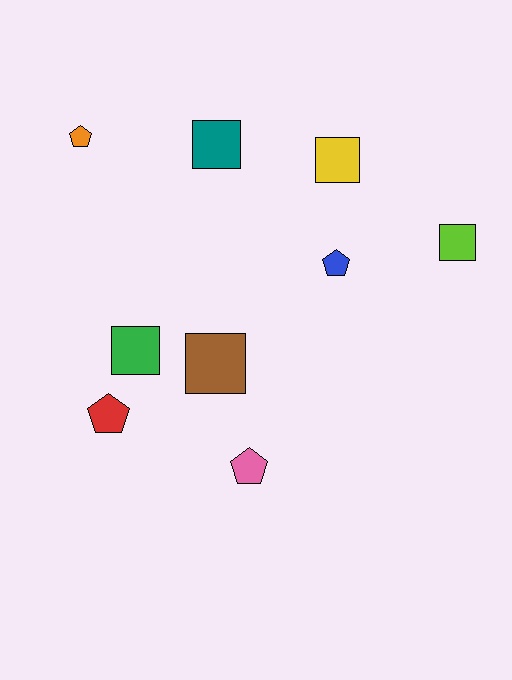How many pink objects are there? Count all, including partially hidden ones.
There is 1 pink object.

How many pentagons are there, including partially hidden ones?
There are 4 pentagons.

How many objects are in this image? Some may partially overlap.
There are 9 objects.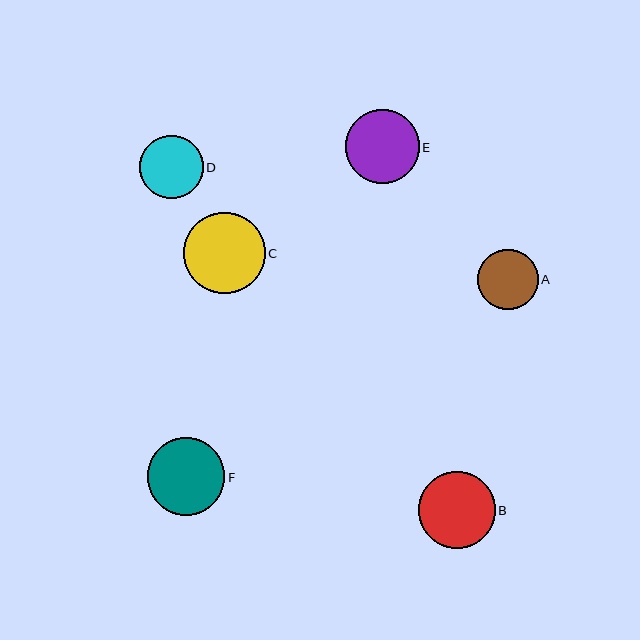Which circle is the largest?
Circle C is the largest with a size of approximately 81 pixels.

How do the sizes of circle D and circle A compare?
Circle D and circle A are approximately the same size.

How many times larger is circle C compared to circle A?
Circle C is approximately 1.3 times the size of circle A.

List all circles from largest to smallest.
From largest to smallest: C, F, B, E, D, A.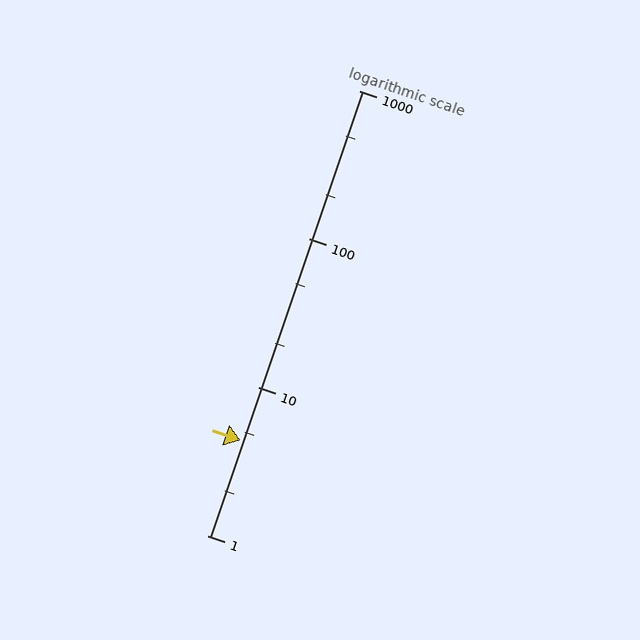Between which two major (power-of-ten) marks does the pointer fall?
The pointer is between 1 and 10.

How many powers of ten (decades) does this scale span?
The scale spans 3 decades, from 1 to 1000.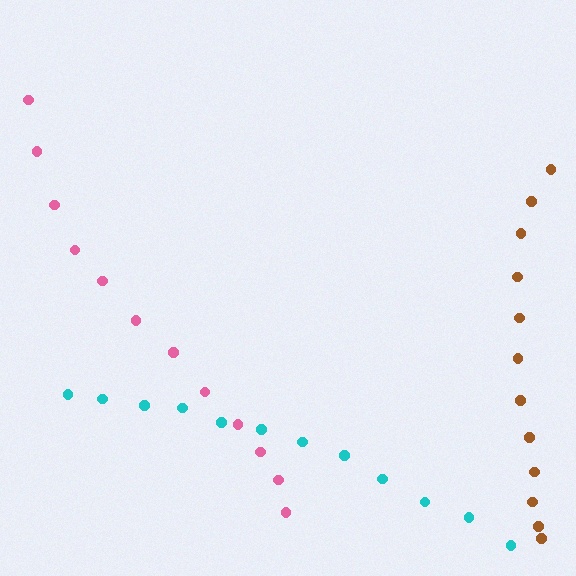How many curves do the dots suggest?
There are 3 distinct paths.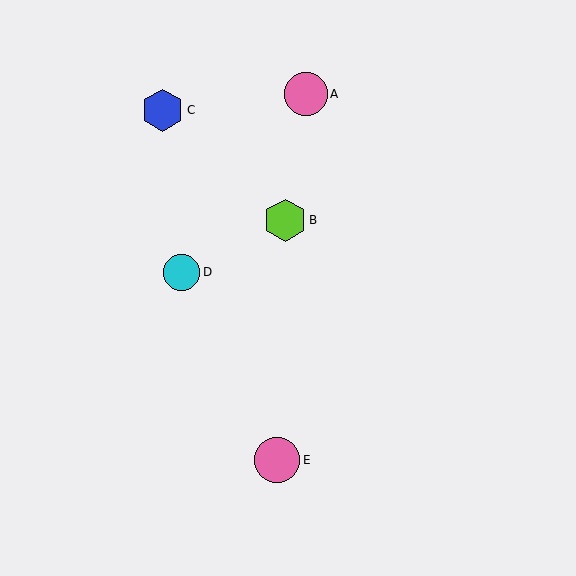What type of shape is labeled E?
Shape E is a pink circle.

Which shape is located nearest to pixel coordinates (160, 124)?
The blue hexagon (labeled C) at (163, 110) is nearest to that location.